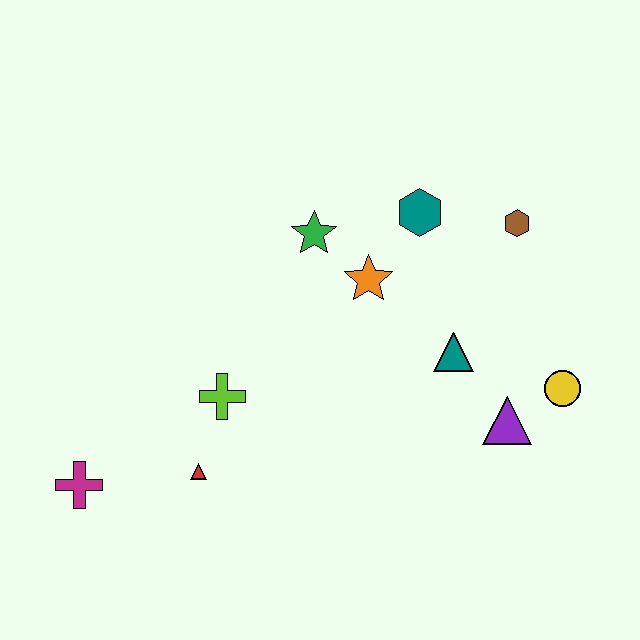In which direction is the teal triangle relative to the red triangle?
The teal triangle is to the right of the red triangle.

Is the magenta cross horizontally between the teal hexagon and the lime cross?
No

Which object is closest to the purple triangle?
The yellow circle is closest to the purple triangle.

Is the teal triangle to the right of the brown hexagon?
No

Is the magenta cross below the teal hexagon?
Yes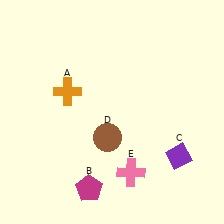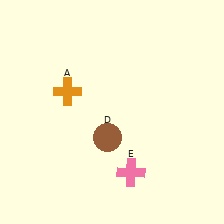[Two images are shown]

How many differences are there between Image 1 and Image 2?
There are 2 differences between the two images.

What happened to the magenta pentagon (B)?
The magenta pentagon (B) was removed in Image 2. It was in the bottom-left area of Image 1.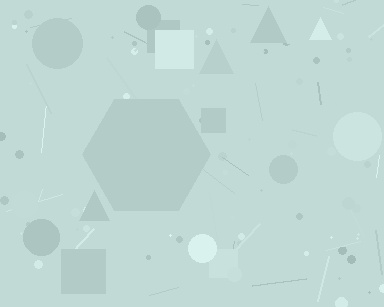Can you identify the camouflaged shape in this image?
The camouflaged shape is a hexagon.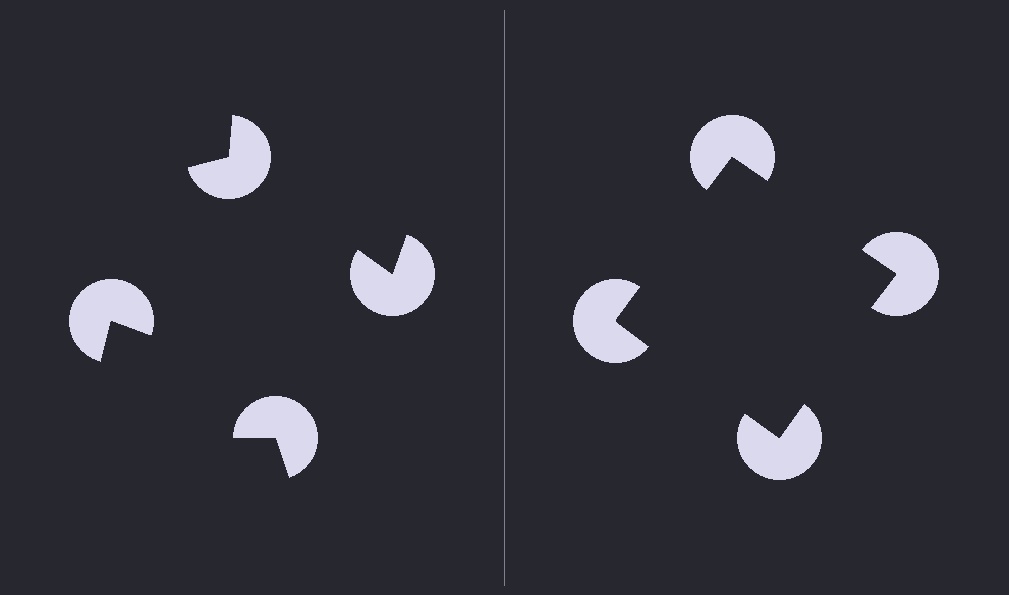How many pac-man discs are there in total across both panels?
8 — 4 on each side.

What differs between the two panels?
The pac-man discs are positioned identically on both sides; only the wedge orientations differ. On the right they align to a square; on the left they are misaligned.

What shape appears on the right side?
An illusory square.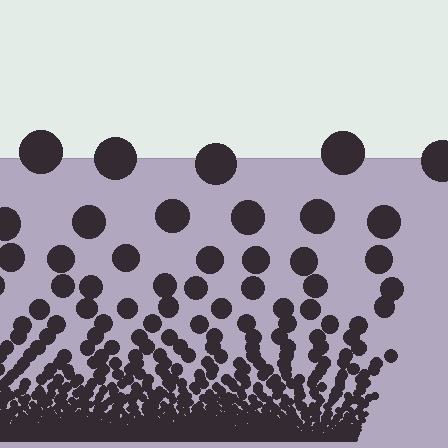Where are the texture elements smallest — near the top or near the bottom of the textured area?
Near the bottom.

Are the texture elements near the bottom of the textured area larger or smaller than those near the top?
Smaller. The gradient is inverted — elements near the bottom are smaller and denser.